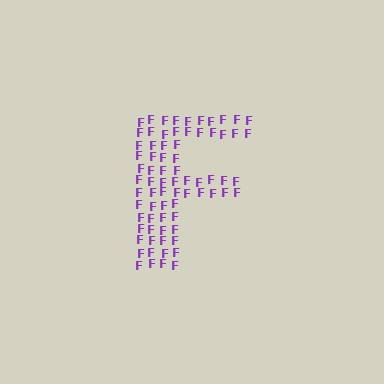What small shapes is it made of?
It is made of small letter F's.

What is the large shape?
The large shape is the letter F.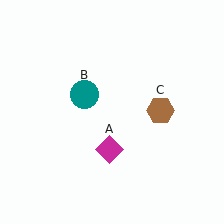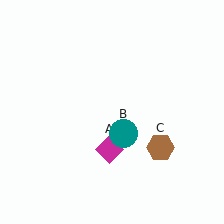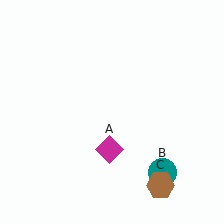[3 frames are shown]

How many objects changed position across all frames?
2 objects changed position: teal circle (object B), brown hexagon (object C).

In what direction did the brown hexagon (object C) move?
The brown hexagon (object C) moved down.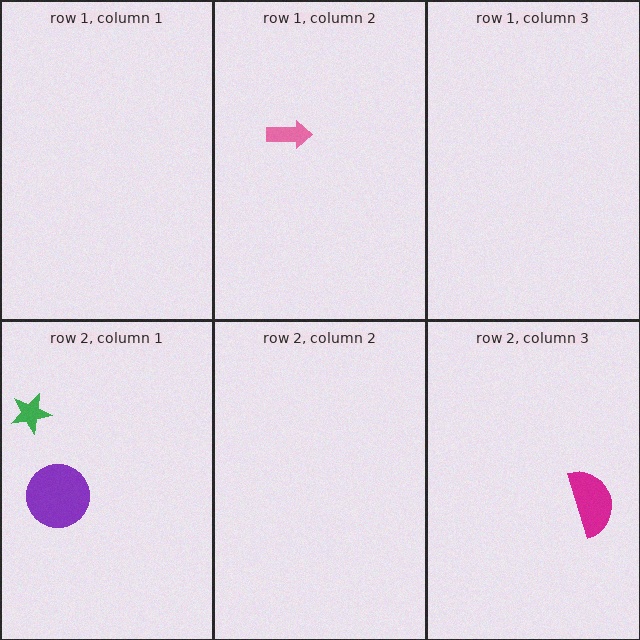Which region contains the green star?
The row 2, column 1 region.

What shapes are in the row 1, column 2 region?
The pink arrow.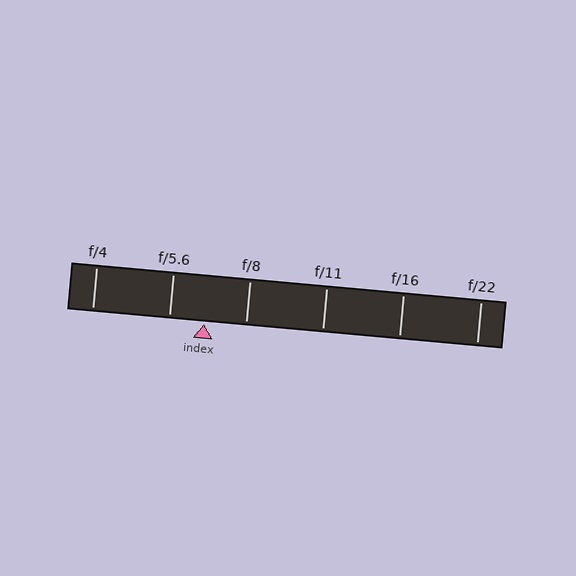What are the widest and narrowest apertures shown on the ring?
The widest aperture shown is f/4 and the narrowest is f/22.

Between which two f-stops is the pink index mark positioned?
The index mark is between f/5.6 and f/8.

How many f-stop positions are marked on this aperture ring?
There are 6 f-stop positions marked.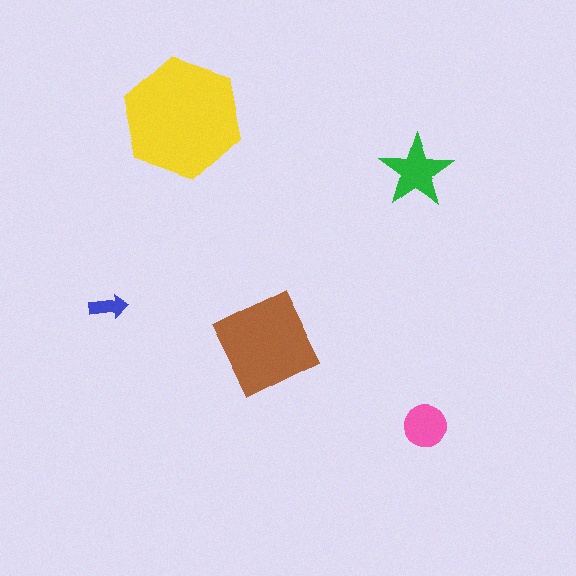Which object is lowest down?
The pink circle is bottommost.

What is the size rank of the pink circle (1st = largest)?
4th.